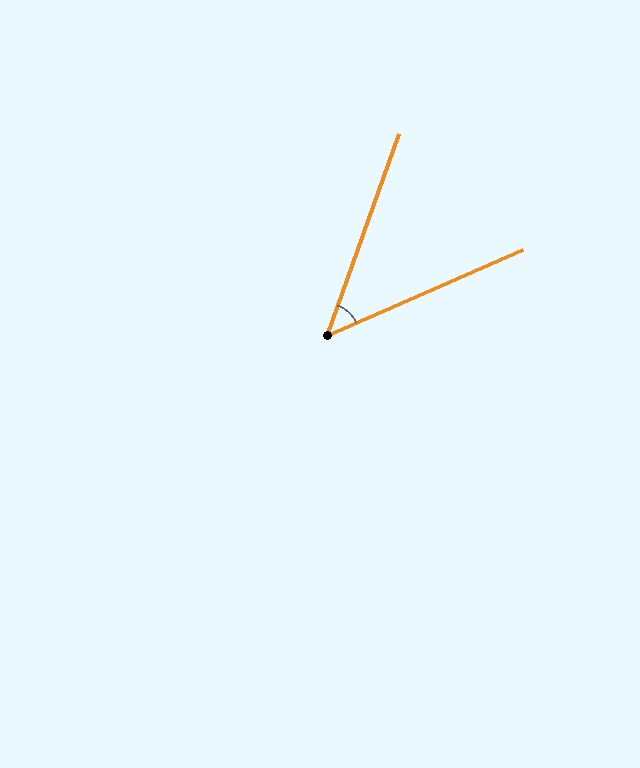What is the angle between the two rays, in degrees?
Approximately 47 degrees.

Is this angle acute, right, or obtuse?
It is acute.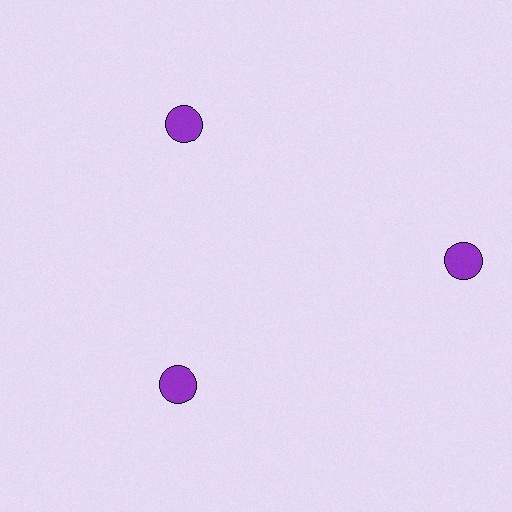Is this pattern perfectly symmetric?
No. The 3 purple circles are arranged in a ring, but one element near the 3 o'clock position is pushed outward from the center, breaking the 3-fold rotational symmetry.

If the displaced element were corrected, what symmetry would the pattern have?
It would have 3-fold rotational symmetry — the pattern would map onto itself every 120 degrees.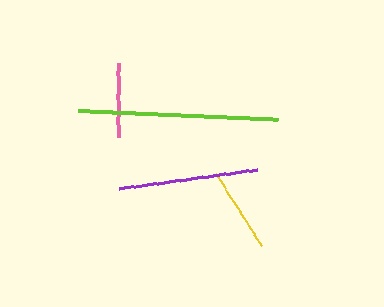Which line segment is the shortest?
The pink line is the shortest at approximately 73 pixels.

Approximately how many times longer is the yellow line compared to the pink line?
The yellow line is approximately 1.2 times the length of the pink line.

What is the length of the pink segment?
The pink segment is approximately 73 pixels long.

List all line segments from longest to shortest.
From longest to shortest: lime, purple, yellow, pink.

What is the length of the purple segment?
The purple segment is approximately 140 pixels long.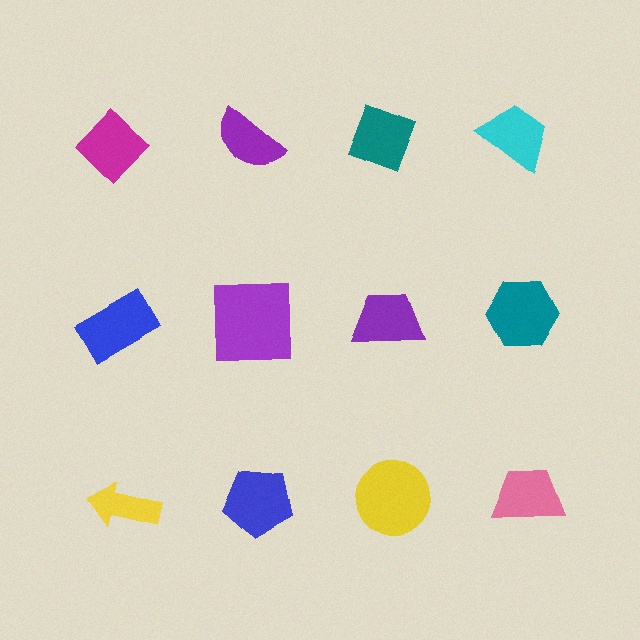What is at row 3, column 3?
A yellow circle.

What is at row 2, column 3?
A purple trapezoid.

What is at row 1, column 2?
A purple semicircle.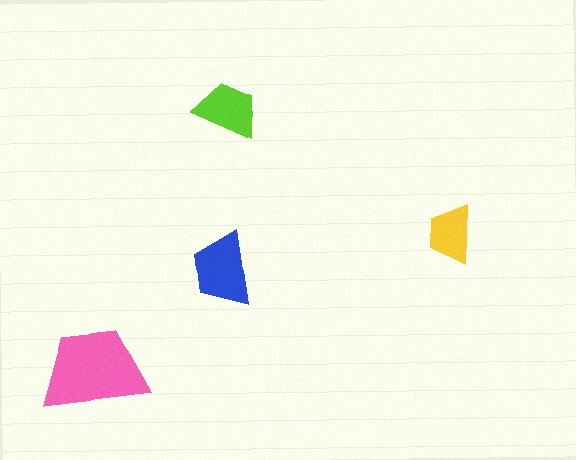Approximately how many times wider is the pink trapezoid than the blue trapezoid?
About 1.5 times wider.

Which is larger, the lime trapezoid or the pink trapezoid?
The pink one.